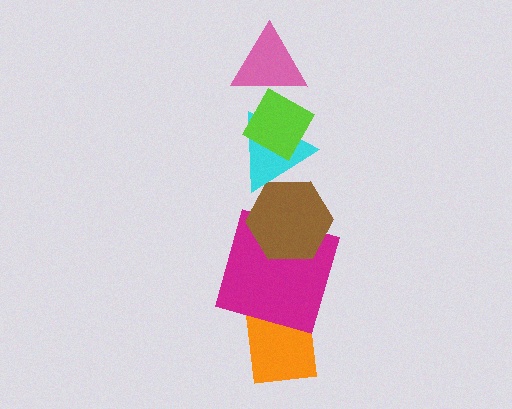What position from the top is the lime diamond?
The lime diamond is 2nd from the top.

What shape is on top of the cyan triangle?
The lime diamond is on top of the cyan triangle.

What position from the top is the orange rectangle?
The orange rectangle is 6th from the top.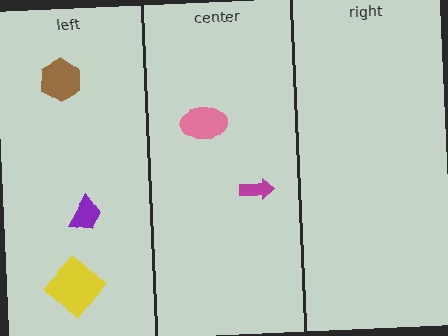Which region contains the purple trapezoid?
The left region.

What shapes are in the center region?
The magenta arrow, the pink ellipse.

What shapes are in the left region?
The yellow diamond, the brown hexagon, the purple trapezoid.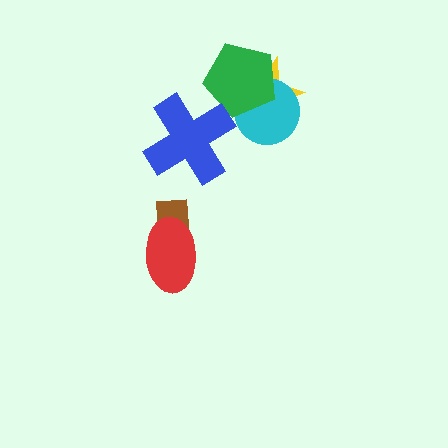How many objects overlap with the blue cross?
0 objects overlap with the blue cross.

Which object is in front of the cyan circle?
The green pentagon is in front of the cyan circle.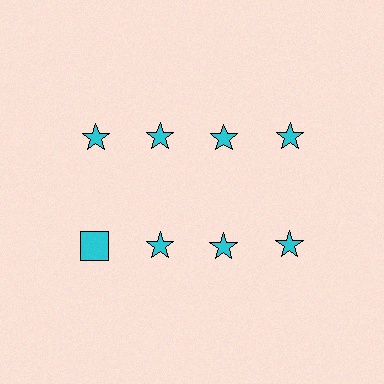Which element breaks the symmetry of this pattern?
The cyan square in the second row, leftmost column breaks the symmetry. All other shapes are cyan stars.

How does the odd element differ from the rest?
It has a different shape: square instead of star.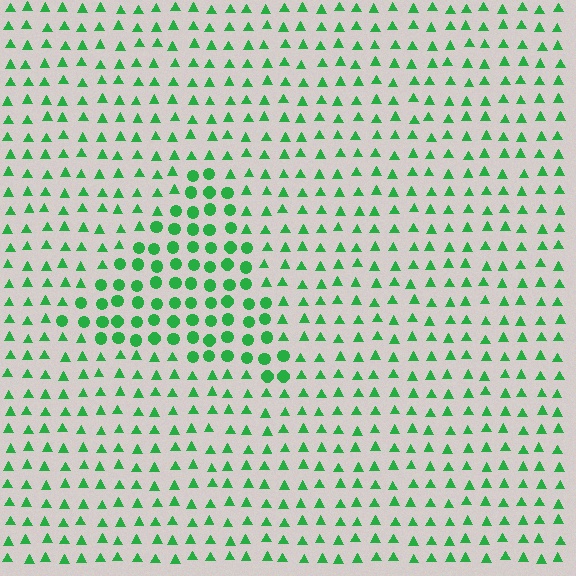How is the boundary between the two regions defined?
The boundary is defined by a change in element shape: circles inside vs. triangles outside. All elements share the same color and spacing.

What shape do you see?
I see a triangle.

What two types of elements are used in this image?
The image uses circles inside the triangle region and triangles outside it.